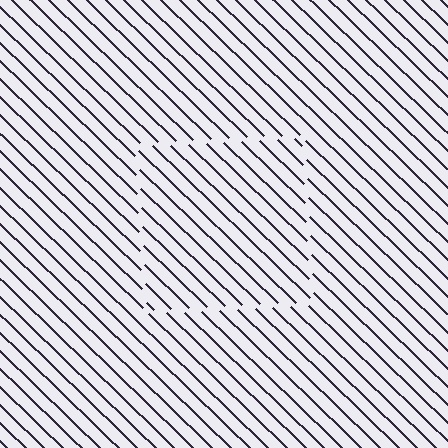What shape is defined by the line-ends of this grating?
An illusory square. The interior of the shape contains the same grating, shifted by half a period — the contour is defined by the phase discontinuity where line-ends from the inner and outer gratings abut.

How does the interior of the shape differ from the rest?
The interior of the shape contains the same grating, shifted by half a period — the contour is defined by the phase discontinuity where line-ends from the inner and outer gratings abut.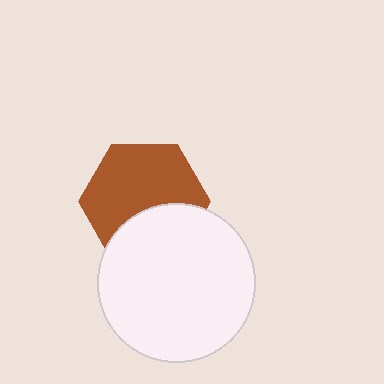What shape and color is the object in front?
The object in front is a white circle.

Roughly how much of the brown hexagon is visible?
Most of it is visible (roughly 65%).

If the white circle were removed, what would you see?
You would see the complete brown hexagon.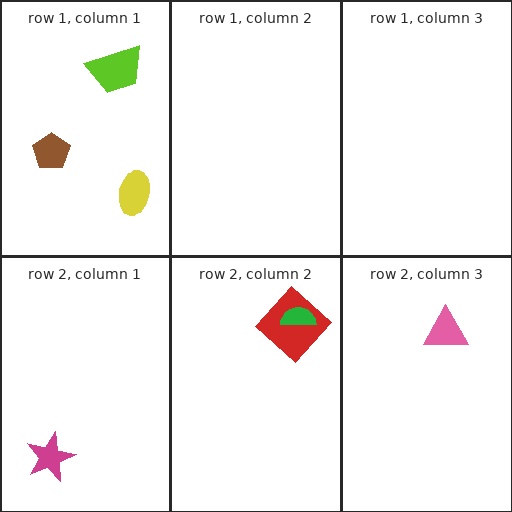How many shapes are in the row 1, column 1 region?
3.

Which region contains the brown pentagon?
The row 1, column 1 region.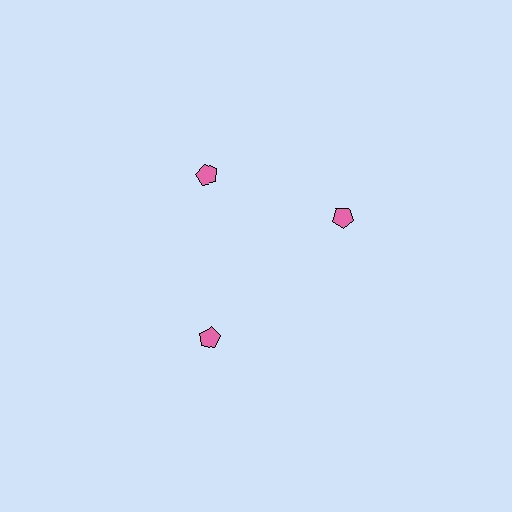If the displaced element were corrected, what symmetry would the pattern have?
It would have 3-fold rotational symmetry — the pattern would map onto itself every 120 degrees.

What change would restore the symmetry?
The symmetry would be restored by rotating it back into even spacing with its neighbors so that all 3 pentagons sit at equal angles and equal distance from the center.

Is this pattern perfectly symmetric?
No. The 3 pink pentagons are arranged in a ring, but one element near the 3 o'clock position is rotated out of alignment along the ring, breaking the 3-fold rotational symmetry.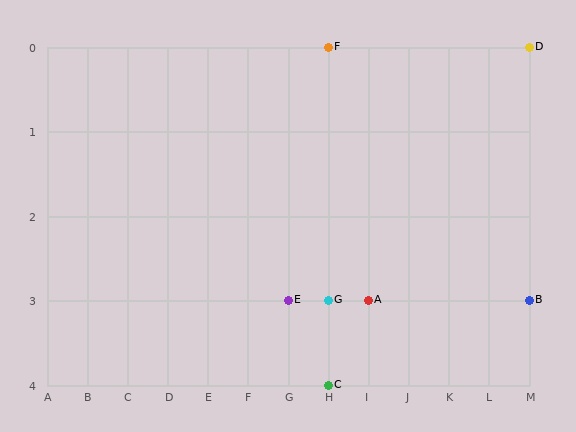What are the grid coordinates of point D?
Point D is at grid coordinates (M, 0).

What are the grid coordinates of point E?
Point E is at grid coordinates (G, 3).